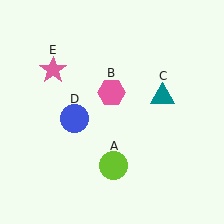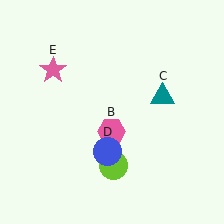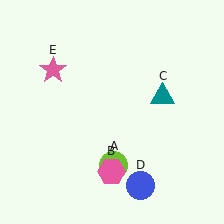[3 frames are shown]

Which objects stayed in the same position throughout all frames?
Lime circle (object A) and teal triangle (object C) and pink star (object E) remained stationary.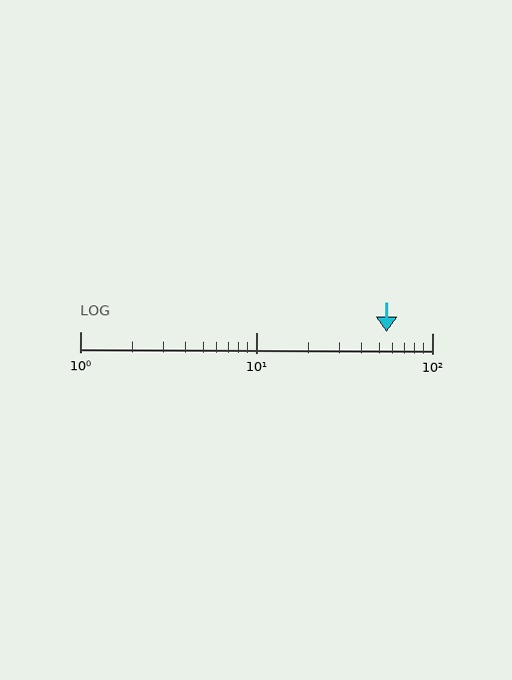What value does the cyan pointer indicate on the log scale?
The pointer indicates approximately 55.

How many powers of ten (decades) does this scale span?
The scale spans 2 decades, from 1 to 100.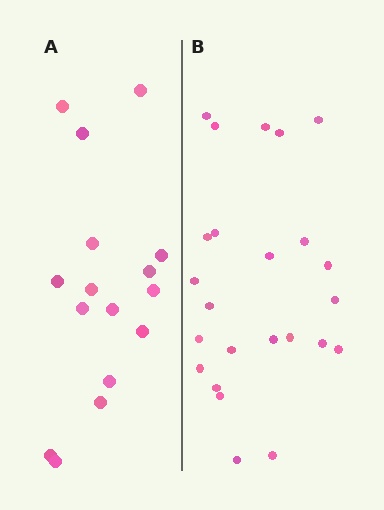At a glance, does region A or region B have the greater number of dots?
Region B (the right region) has more dots.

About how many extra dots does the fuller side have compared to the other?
Region B has roughly 8 or so more dots than region A.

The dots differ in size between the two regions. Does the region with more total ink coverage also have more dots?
No. Region A has more total ink coverage because its dots are larger, but region B actually contains more individual dots. Total area can be misleading — the number of items is what matters here.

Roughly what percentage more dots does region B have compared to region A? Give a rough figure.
About 50% more.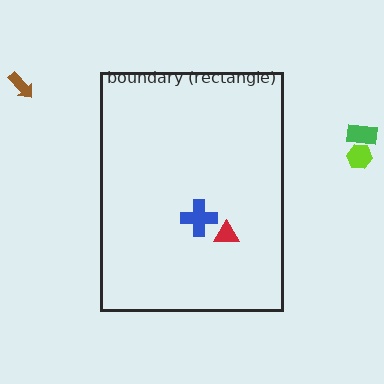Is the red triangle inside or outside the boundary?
Inside.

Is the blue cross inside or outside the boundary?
Inside.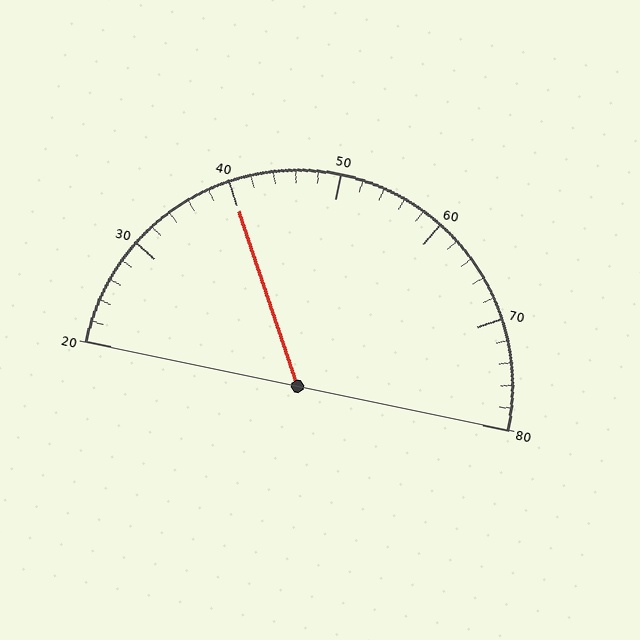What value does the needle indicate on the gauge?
The needle indicates approximately 40.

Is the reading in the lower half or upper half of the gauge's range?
The reading is in the lower half of the range (20 to 80).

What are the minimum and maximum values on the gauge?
The gauge ranges from 20 to 80.